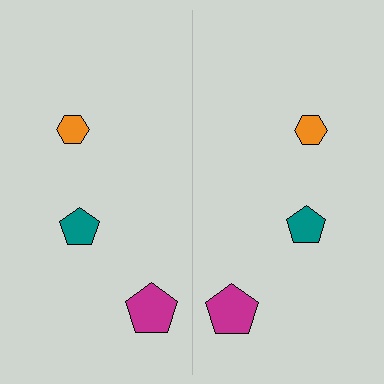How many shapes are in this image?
There are 6 shapes in this image.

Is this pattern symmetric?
Yes, this pattern has bilateral (reflection) symmetry.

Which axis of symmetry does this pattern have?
The pattern has a vertical axis of symmetry running through the center of the image.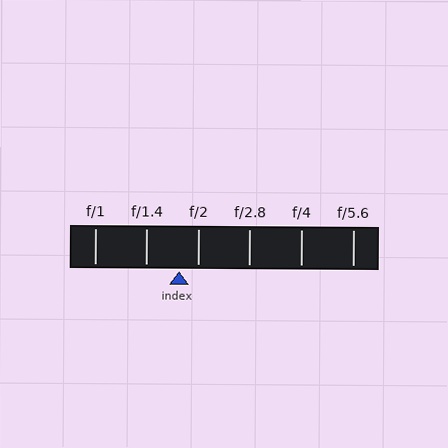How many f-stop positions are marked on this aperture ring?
There are 6 f-stop positions marked.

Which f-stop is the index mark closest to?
The index mark is closest to f/2.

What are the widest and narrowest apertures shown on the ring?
The widest aperture shown is f/1 and the narrowest is f/5.6.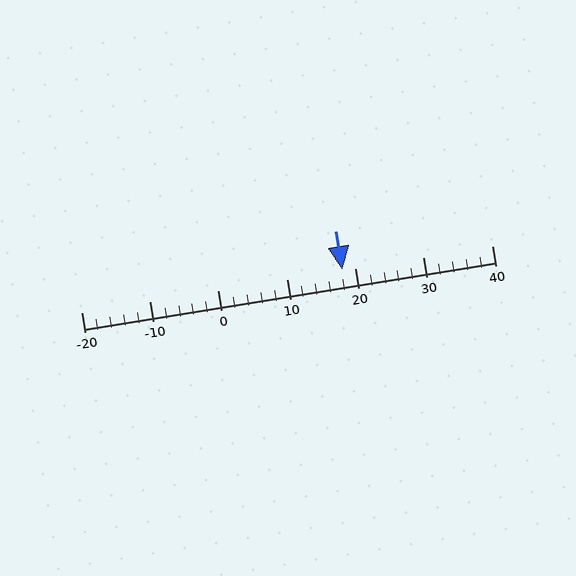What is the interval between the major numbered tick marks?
The major tick marks are spaced 10 units apart.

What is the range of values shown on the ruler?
The ruler shows values from -20 to 40.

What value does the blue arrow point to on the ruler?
The blue arrow points to approximately 18.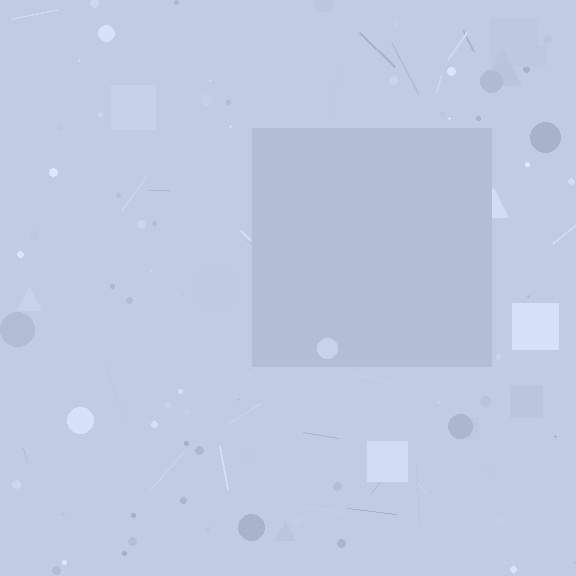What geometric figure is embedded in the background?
A square is embedded in the background.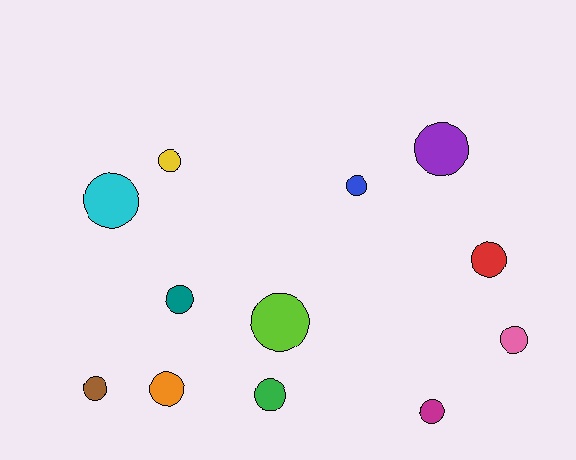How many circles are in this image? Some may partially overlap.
There are 12 circles.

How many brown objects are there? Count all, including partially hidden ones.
There is 1 brown object.